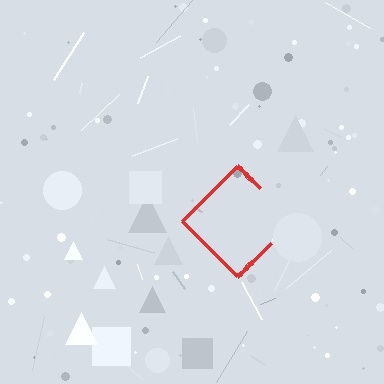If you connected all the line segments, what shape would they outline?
They would outline a diamond.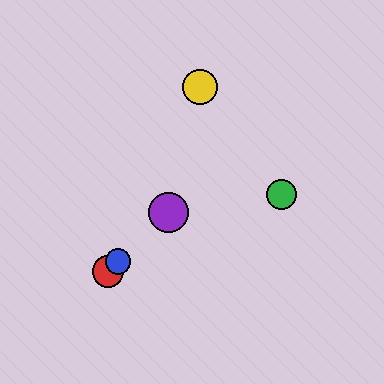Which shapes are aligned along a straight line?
The red circle, the blue circle, the purple circle are aligned along a straight line.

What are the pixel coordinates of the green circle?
The green circle is at (282, 194).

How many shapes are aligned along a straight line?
3 shapes (the red circle, the blue circle, the purple circle) are aligned along a straight line.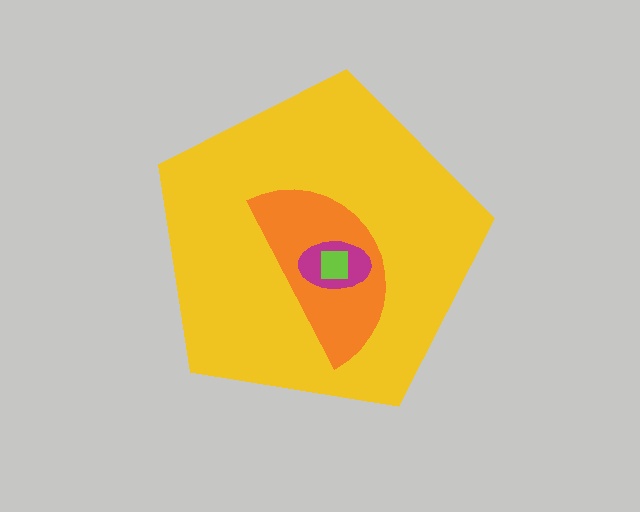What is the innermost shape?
The lime square.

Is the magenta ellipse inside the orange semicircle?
Yes.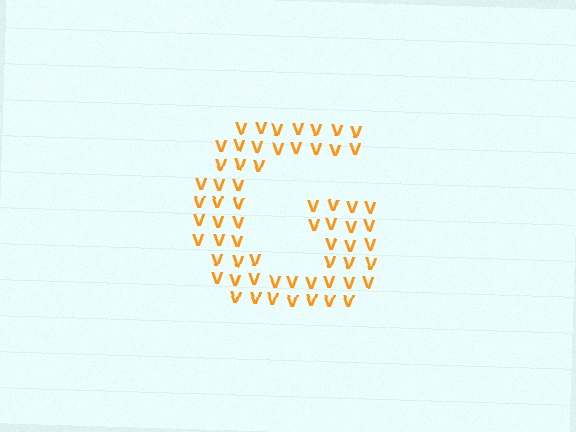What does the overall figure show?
The overall figure shows the letter G.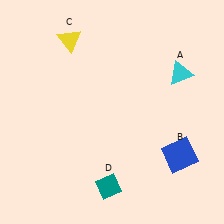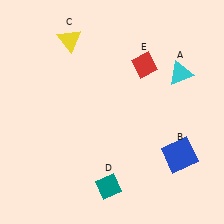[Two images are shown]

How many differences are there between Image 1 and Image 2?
There is 1 difference between the two images.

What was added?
A red diamond (E) was added in Image 2.